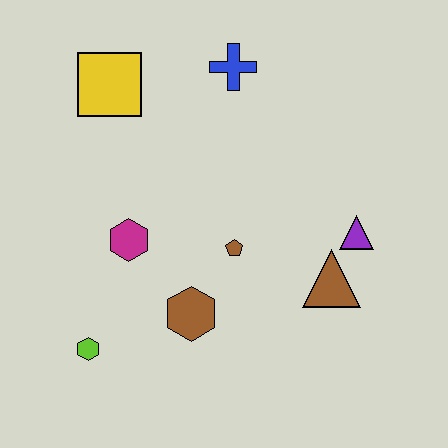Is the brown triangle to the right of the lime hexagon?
Yes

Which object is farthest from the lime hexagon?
The blue cross is farthest from the lime hexagon.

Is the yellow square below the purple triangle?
No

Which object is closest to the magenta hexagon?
The brown hexagon is closest to the magenta hexagon.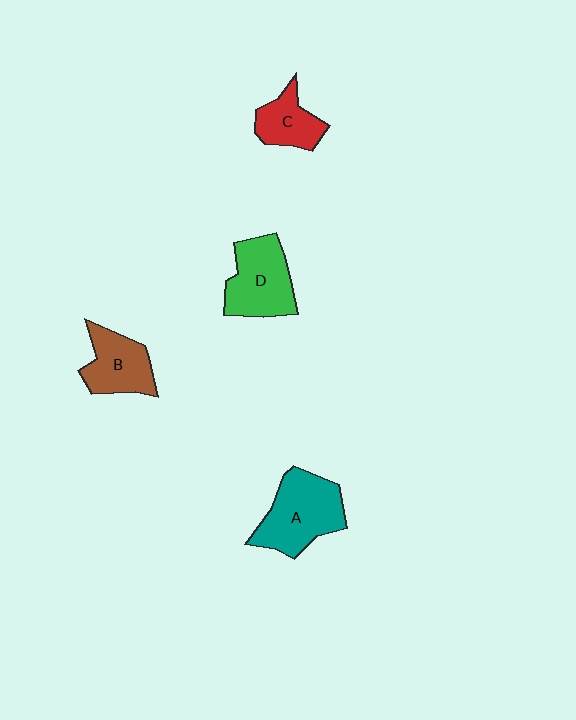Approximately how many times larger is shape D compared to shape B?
Approximately 1.2 times.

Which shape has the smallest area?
Shape C (red).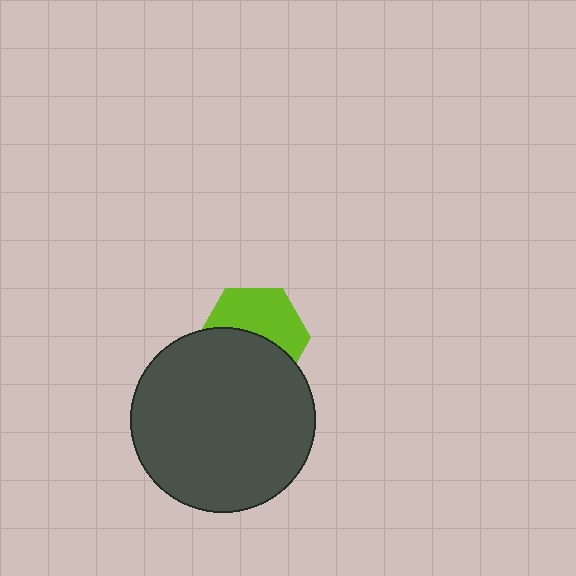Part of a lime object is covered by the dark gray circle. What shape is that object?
It is a hexagon.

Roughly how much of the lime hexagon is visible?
About half of it is visible (roughly 50%).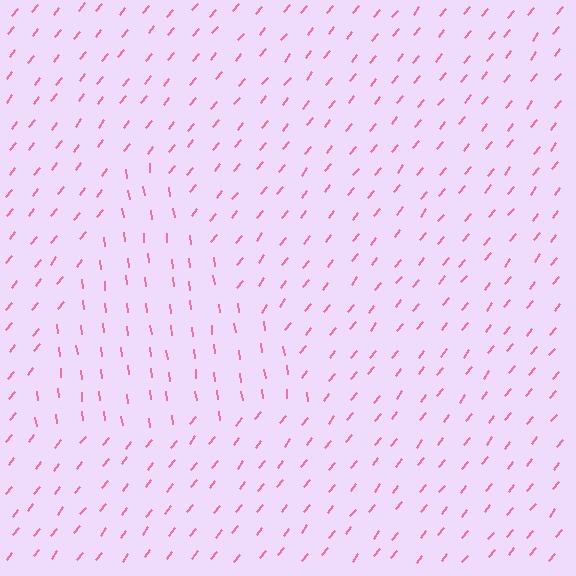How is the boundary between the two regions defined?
The boundary is defined purely by a change in line orientation (approximately 45 degrees difference). All lines are the same color and thickness.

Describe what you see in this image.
The image is filled with small pink line segments. A triangle region in the image has lines oriented differently from the surrounding lines, creating a visible texture boundary.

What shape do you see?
I see a triangle.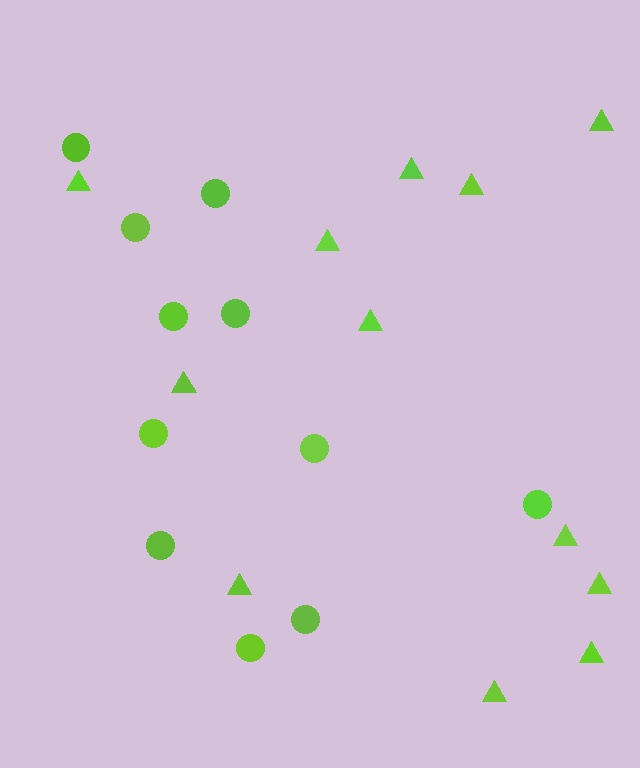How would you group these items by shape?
There are 2 groups: one group of triangles (12) and one group of circles (11).